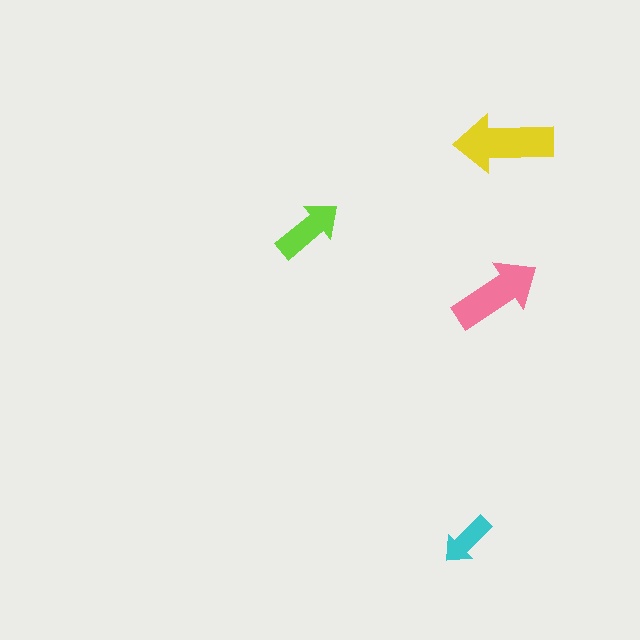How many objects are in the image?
There are 4 objects in the image.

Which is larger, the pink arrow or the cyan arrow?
The pink one.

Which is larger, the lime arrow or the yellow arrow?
The yellow one.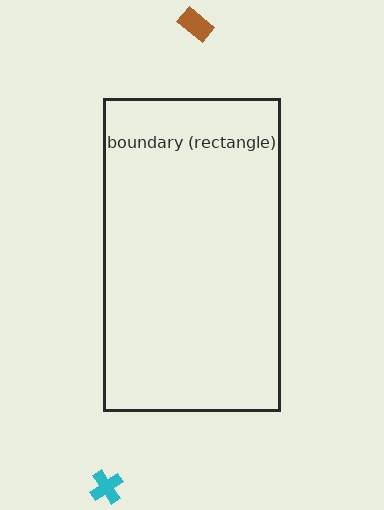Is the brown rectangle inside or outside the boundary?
Outside.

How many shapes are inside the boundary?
0 inside, 2 outside.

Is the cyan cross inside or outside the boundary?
Outside.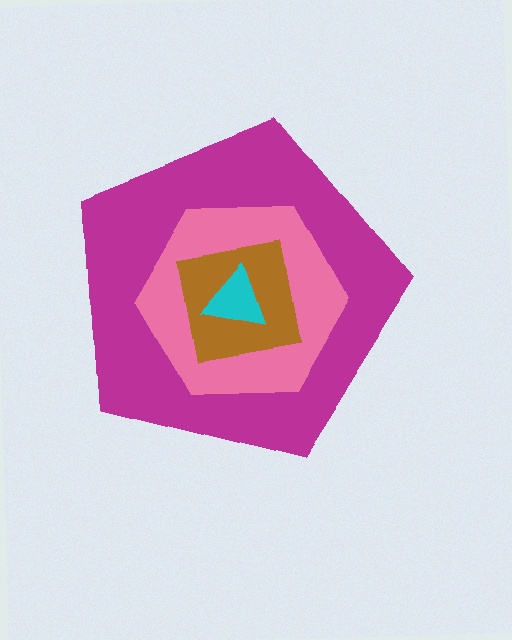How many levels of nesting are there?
4.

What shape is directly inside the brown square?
The cyan triangle.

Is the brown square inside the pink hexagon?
Yes.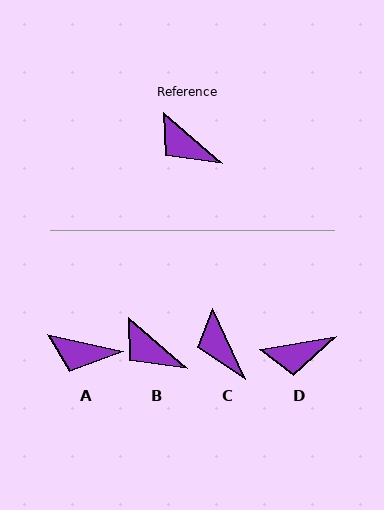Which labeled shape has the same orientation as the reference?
B.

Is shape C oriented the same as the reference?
No, it is off by about 24 degrees.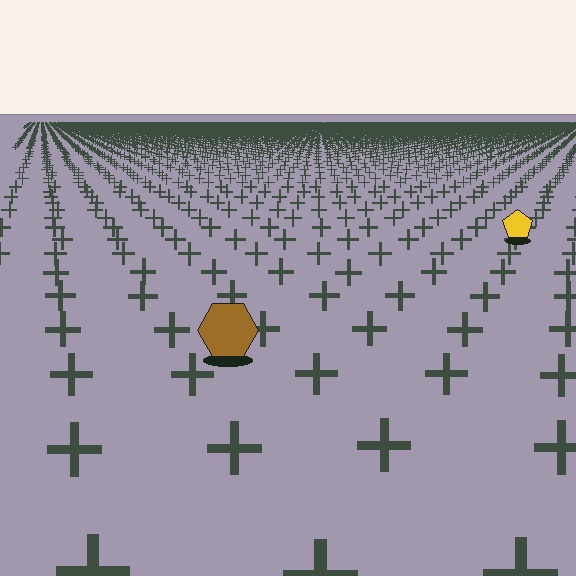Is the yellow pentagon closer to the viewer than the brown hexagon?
No. The brown hexagon is closer — you can tell from the texture gradient: the ground texture is coarser near it.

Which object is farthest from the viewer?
The yellow pentagon is farthest from the viewer. It appears smaller and the ground texture around it is denser.